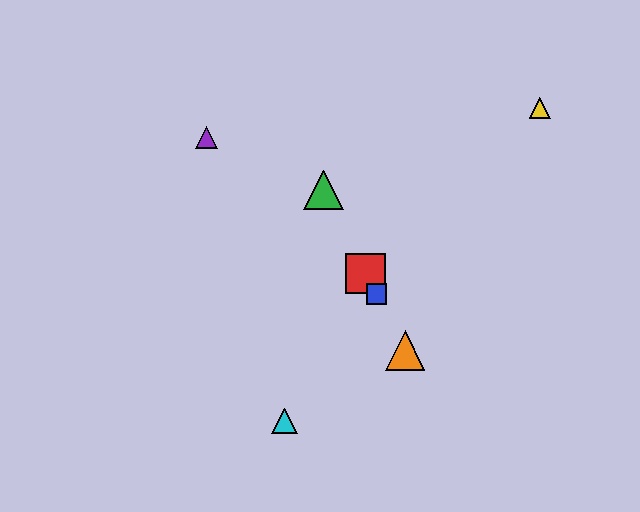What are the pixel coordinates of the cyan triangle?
The cyan triangle is at (285, 421).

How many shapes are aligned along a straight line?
4 shapes (the red square, the blue square, the green triangle, the orange triangle) are aligned along a straight line.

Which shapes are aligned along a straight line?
The red square, the blue square, the green triangle, the orange triangle are aligned along a straight line.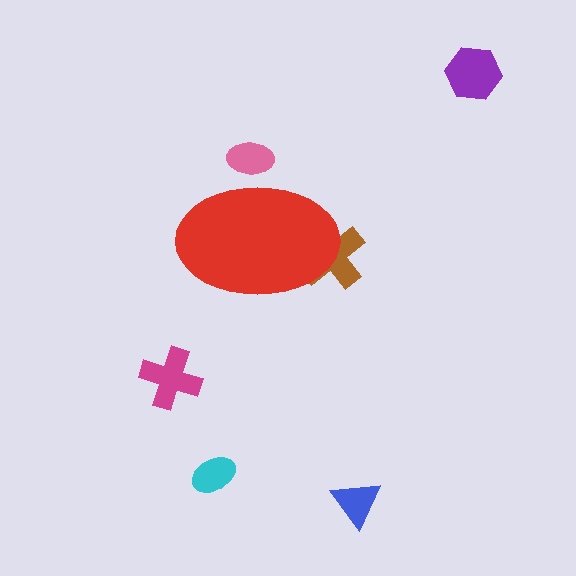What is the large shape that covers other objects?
A red ellipse.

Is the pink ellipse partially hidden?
Yes, the pink ellipse is partially hidden behind the red ellipse.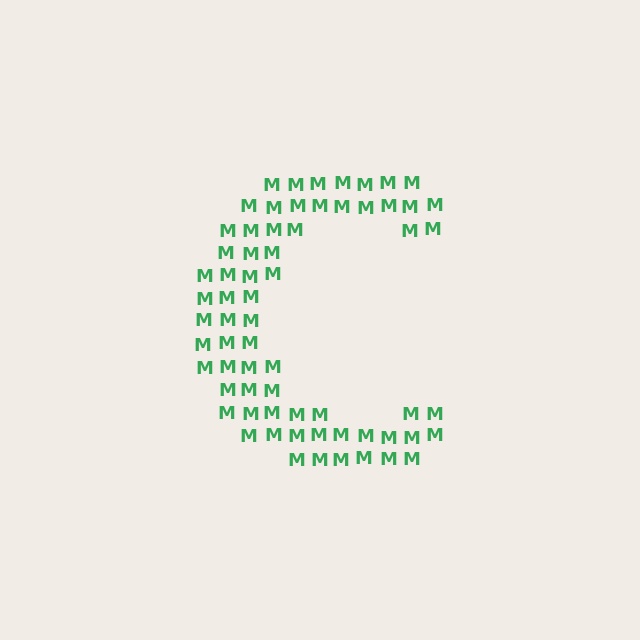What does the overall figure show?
The overall figure shows the letter C.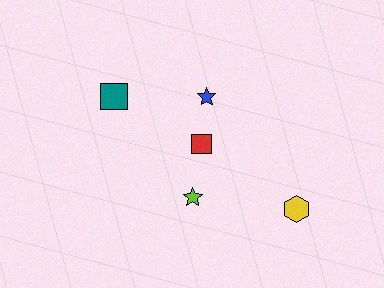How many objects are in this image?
There are 5 objects.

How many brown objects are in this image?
There are no brown objects.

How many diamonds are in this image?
There are no diamonds.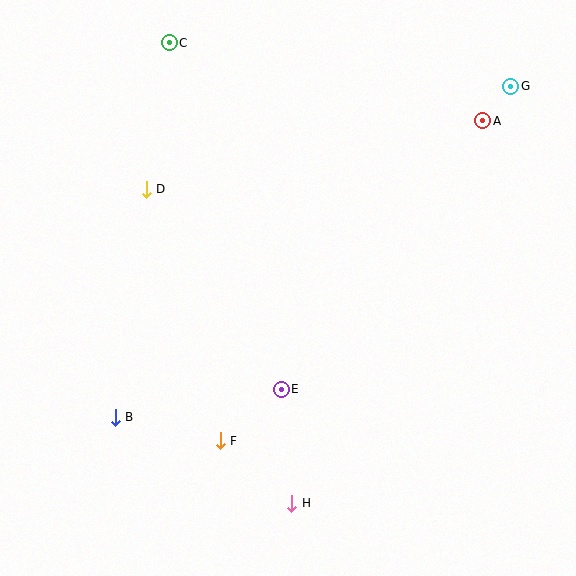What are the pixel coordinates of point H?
Point H is at (292, 503).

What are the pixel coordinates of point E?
Point E is at (281, 389).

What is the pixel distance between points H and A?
The distance between H and A is 427 pixels.